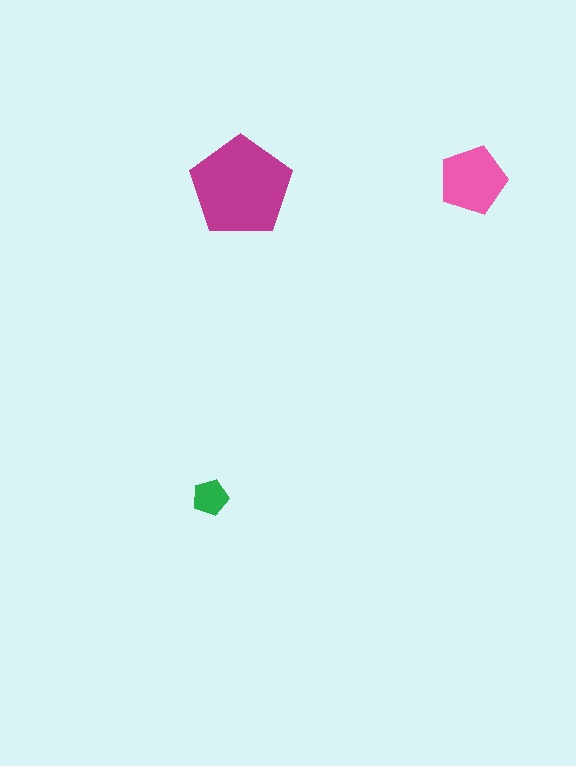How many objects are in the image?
There are 3 objects in the image.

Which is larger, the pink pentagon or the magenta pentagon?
The magenta one.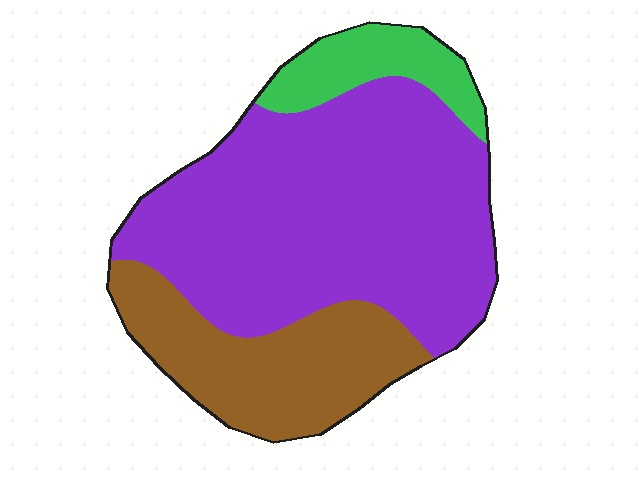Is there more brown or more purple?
Purple.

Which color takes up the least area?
Green, at roughly 10%.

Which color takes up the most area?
Purple, at roughly 65%.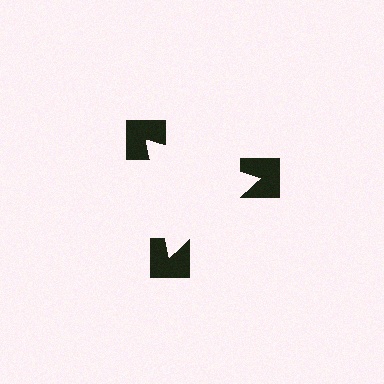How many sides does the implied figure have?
3 sides.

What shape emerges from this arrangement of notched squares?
An illusory triangle — its edges are inferred from the aligned wedge cuts in the notched squares, not physically drawn.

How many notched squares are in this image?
There are 3 — one at each vertex of the illusory triangle.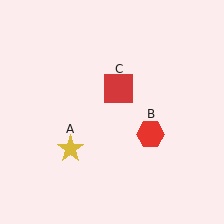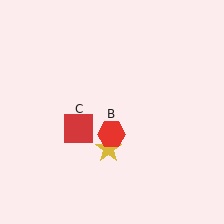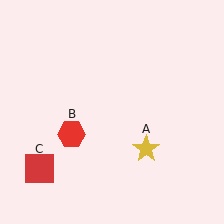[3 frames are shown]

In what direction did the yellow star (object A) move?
The yellow star (object A) moved right.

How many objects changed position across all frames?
3 objects changed position: yellow star (object A), red hexagon (object B), red square (object C).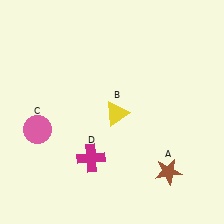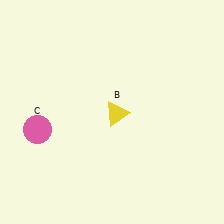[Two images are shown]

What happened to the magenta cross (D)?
The magenta cross (D) was removed in Image 2. It was in the bottom-left area of Image 1.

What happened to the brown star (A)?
The brown star (A) was removed in Image 2. It was in the bottom-right area of Image 1.